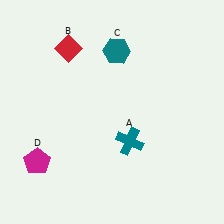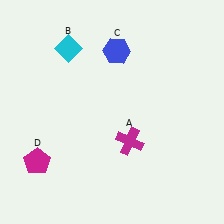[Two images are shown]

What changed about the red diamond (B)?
In Image 1, B is red. In Image 2, it changed to cyan.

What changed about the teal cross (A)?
In Image 1, A is teal. In Image 2, it changed to magenta.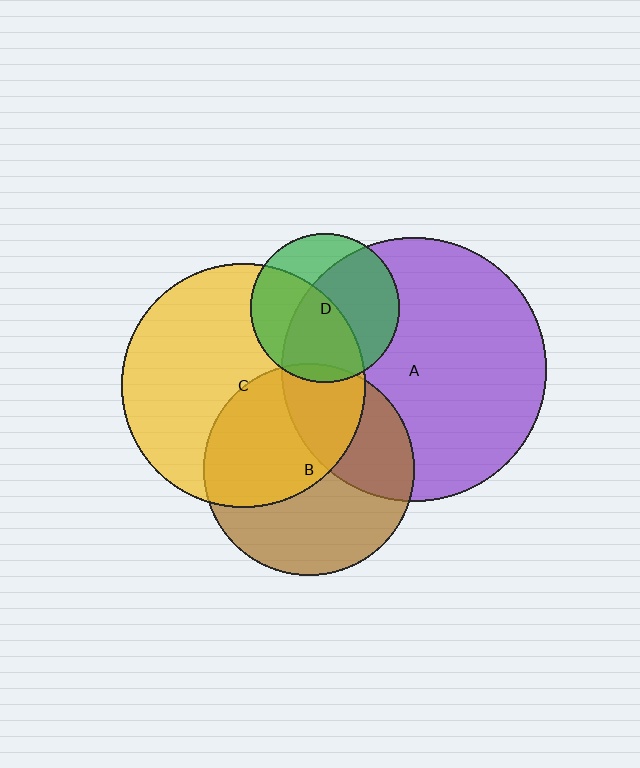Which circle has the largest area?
Circle A (purple).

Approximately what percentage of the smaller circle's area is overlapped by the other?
Approximately 5%.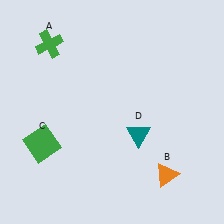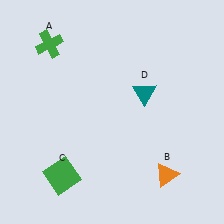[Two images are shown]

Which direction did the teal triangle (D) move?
The teal triangle (D) moved up.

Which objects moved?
The objects that moved are: the green square (C), the teal triangle (D).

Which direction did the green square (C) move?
The green square (C) moved down.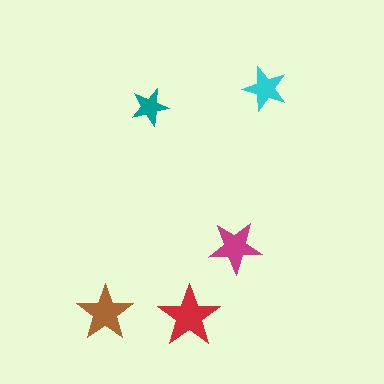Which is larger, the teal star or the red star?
The red one.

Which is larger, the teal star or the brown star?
The brown one.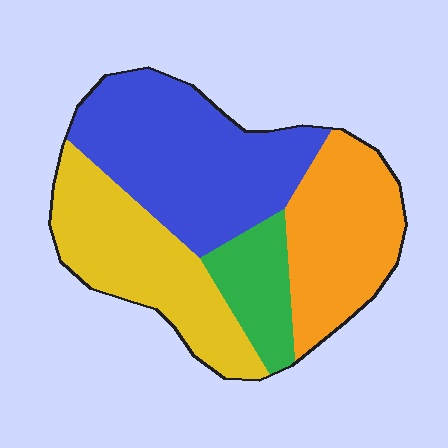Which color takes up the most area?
Blue, at roughly 35%.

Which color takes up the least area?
Green, at roughly 10%.